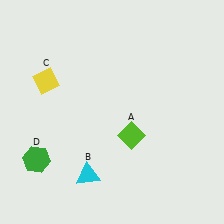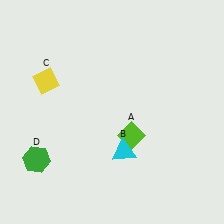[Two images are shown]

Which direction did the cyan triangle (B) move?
The cyan triangle (B) moved right.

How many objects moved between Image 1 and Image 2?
1 object moved between the two images.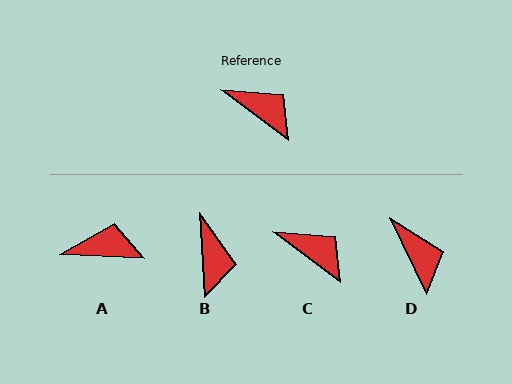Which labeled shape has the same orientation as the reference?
C.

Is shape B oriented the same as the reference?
No, it is off by about 50 degrees.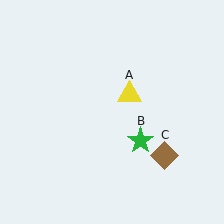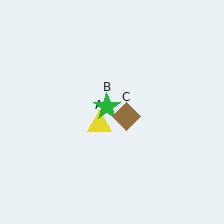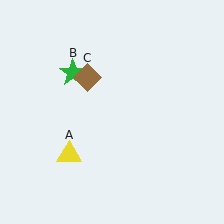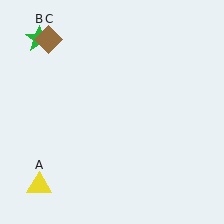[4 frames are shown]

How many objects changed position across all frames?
3 objects changed position: yellow triangle (object A), green star (object B), brown diamond (object C).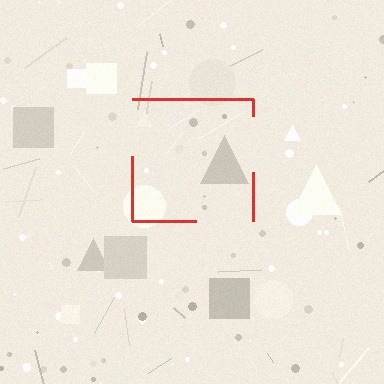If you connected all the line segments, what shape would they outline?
They would outline a square.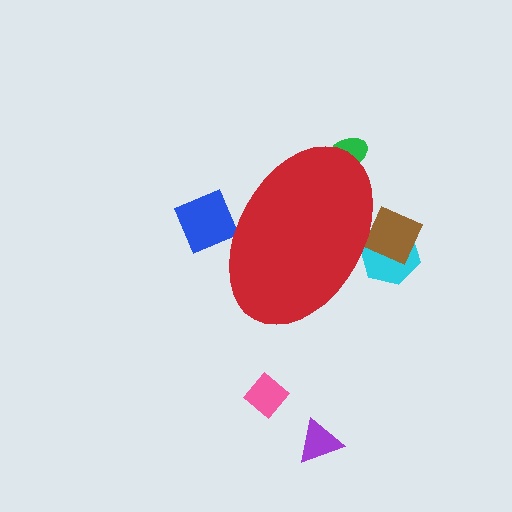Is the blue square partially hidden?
Yes, the blue square is partially hidden behind the red ellipse.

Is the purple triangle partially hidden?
No, the purple triangle is fully visible.